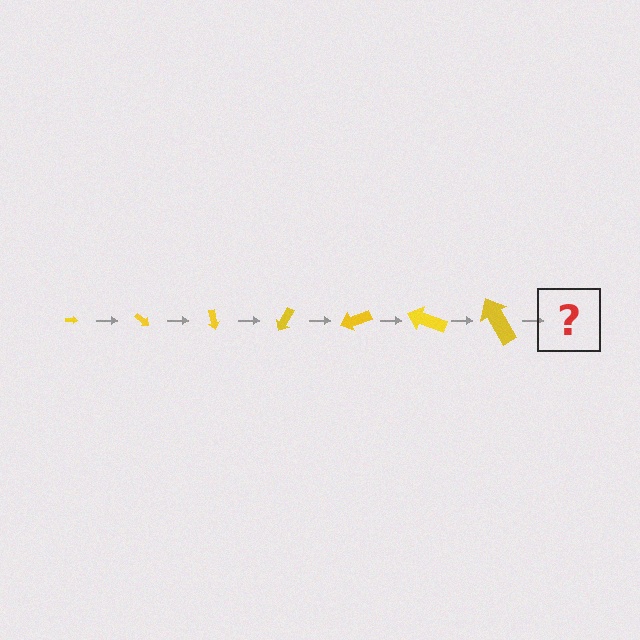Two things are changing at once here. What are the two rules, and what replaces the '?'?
The two rules are that the arrow grows larger each step and it rotates 40 degrees each step. The '?' should be an arrow, larger than the previous one and rotated 280 degrees from the start.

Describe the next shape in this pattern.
It should be an arrow, larger than the previous one and rotated 280 degrees from the start.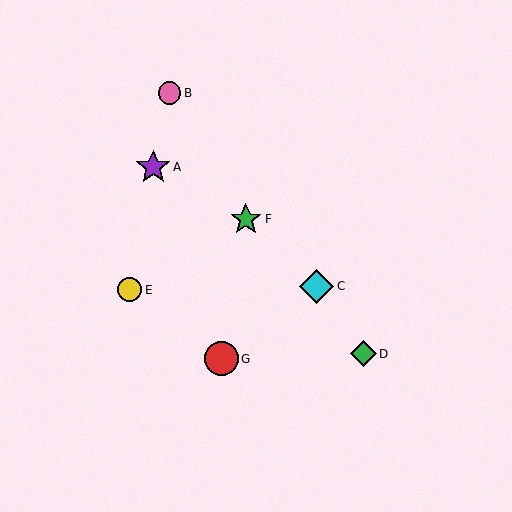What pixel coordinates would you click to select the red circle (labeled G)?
Click at (221, 359) to select the red circle G.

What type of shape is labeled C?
Shape C is a cyan diamond.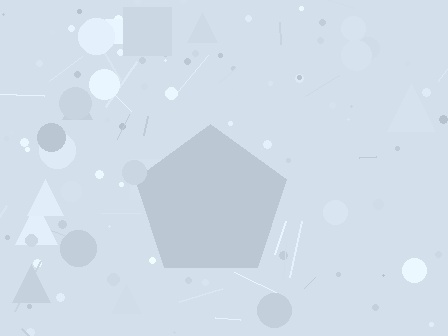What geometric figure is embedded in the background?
A pentagon is embedded in the background.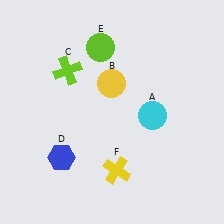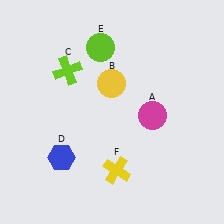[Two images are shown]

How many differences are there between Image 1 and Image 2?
There is 1 difference between the two images.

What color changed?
The circle (A) changed from cyan in Image 1 to magenta in Image 2.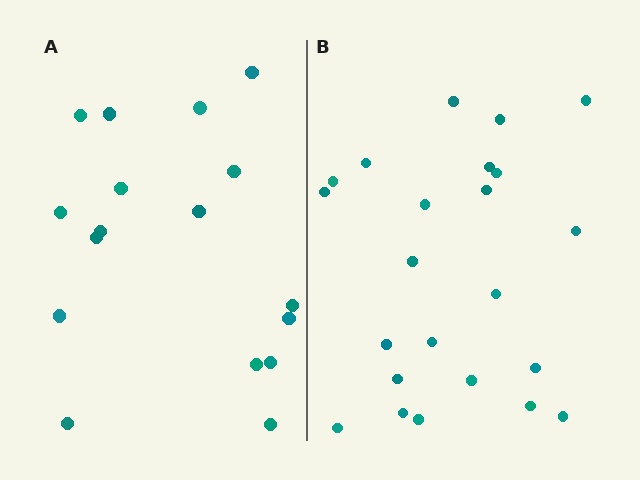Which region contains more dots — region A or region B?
Region B (the right region) has more dots.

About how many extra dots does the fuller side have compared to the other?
Region B has about 6 more dots than region A.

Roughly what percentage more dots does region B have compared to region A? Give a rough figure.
About 35% more.